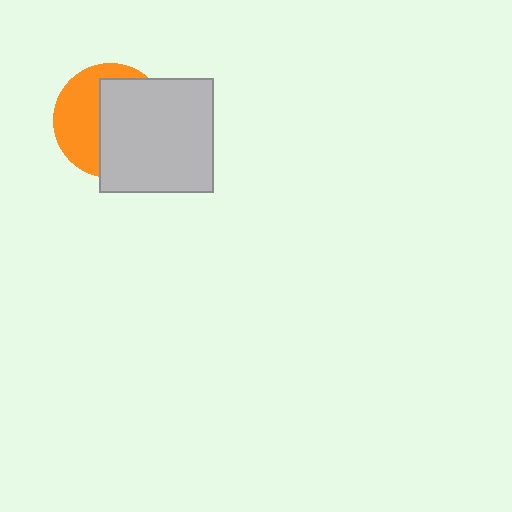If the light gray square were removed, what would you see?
You would see the complete orange circle.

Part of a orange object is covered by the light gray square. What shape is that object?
It is a circle.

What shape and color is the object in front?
The object in front is a light gray square.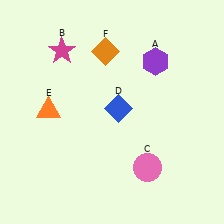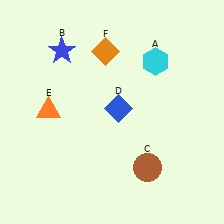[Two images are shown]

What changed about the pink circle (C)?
In Image 1, C is pink. In Image 2, it changed to brown.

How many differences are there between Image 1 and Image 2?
There are 3 differences between the two images.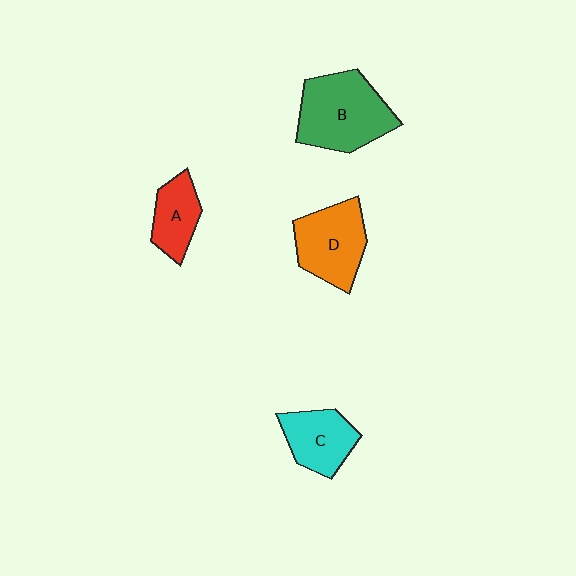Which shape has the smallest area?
Shape A (red).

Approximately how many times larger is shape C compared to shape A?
Approximately 1.2 times.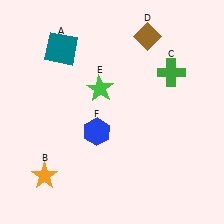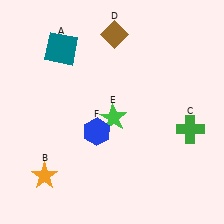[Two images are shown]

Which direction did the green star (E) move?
The green star (E) moved down.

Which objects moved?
The objects that moved are: the green cross (C), the brown diamond (D), the green star (E).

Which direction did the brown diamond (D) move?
The brown diamond (D) moved left.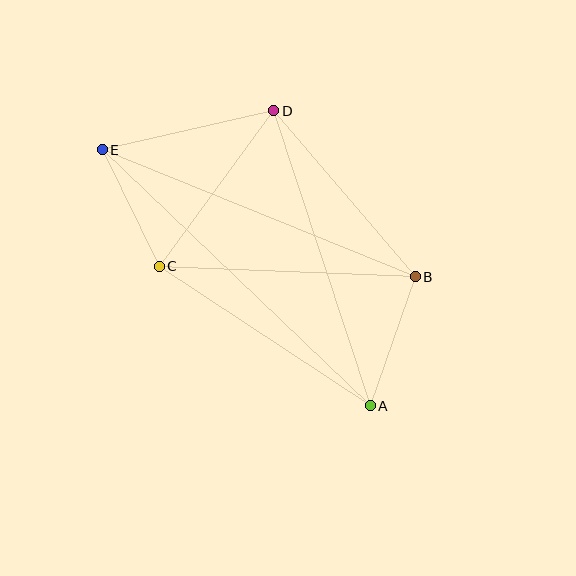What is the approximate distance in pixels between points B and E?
The distance between B and E is approximately 338 pixels.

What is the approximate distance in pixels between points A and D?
The distance between A and D is approximately 310 pixels.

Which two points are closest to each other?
Points C and E are closest to each other.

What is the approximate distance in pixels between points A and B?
The distance between A and B is approximately 137 pixels.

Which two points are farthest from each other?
Points A and E are farthest from each other.